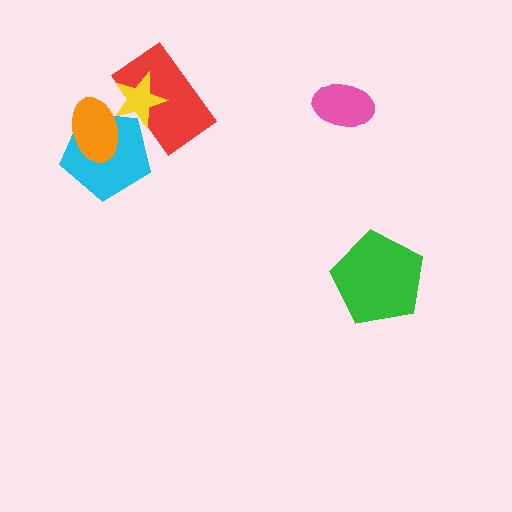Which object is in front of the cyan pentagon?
The orange ellipse is in front of the cyan pentagon.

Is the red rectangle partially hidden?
Yes, it is partially covered by another shape.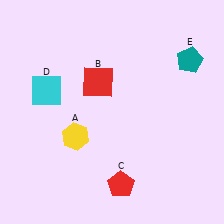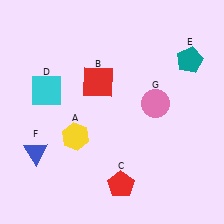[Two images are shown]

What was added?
A blue triangle (F), a pink circle (G) were added in Image 2.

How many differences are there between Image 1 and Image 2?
There are 2 differences between the two images.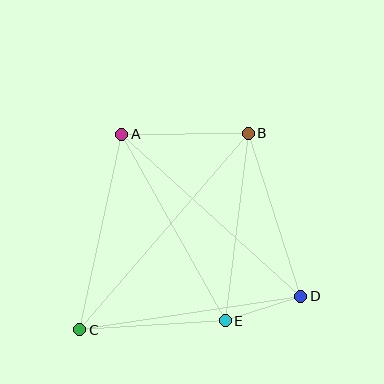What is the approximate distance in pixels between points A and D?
The distance between A and D is approximately 241 pixels.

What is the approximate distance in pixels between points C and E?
The distance between C and E is approximately 146 pixels.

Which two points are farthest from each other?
Points B and C are farthest from each other.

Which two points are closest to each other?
Points D and E are closest to each other.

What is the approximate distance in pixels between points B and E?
The distance between B and E is approximately 189 pixels.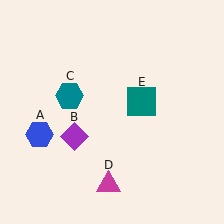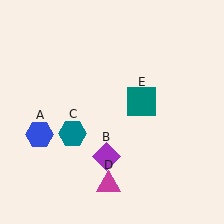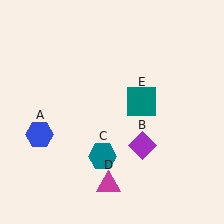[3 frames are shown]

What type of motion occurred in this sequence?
The purple diamond (object B), teal hexagon (object C) rotated counterclockwise around the center of the scene.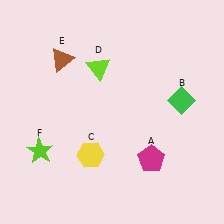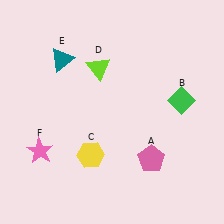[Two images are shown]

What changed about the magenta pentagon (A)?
In Image 1, A is magenta. In Image 2, it changed to pink.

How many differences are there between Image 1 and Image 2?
There are 3 differences between the two images.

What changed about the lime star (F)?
In Image 1, F is lime. In Image 2, it changed to pink.